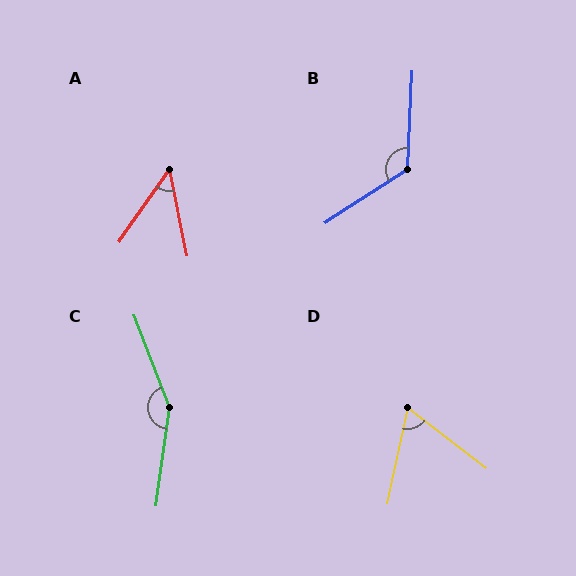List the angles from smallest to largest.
A (46°), D (65°), B (126°), C (151°).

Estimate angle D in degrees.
Approximately 65 degrees.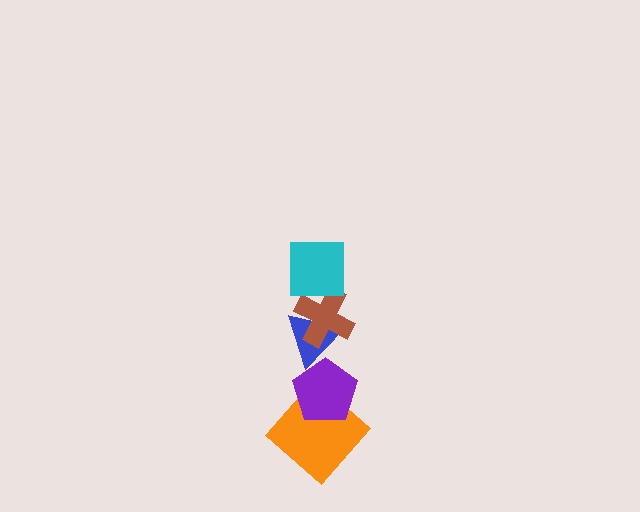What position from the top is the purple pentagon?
The purple pentagon is 4th from the top.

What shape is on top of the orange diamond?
The purple pentagon is on top of the orange diamond.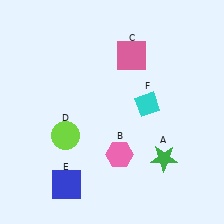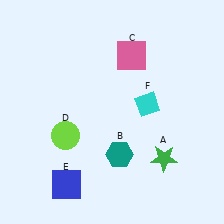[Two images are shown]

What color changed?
The hexagon (B) changed from pink in Image 1 to teal in Image 2.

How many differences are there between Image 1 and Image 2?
There is 1 difference between the two images.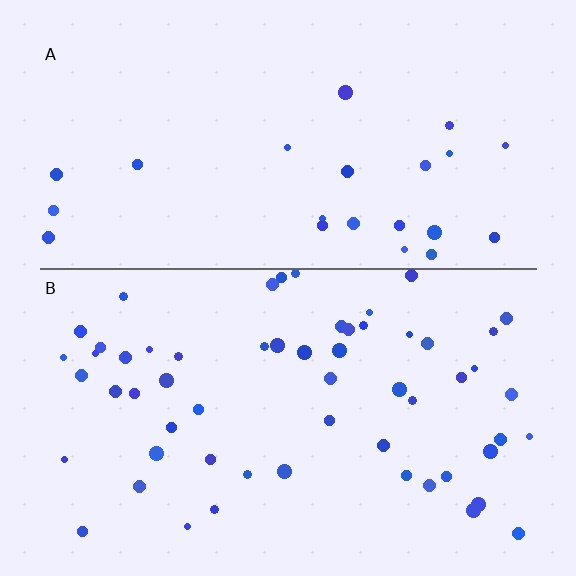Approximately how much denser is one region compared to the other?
Approximately 2.5× — region B over region A.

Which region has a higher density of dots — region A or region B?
B (the bottom).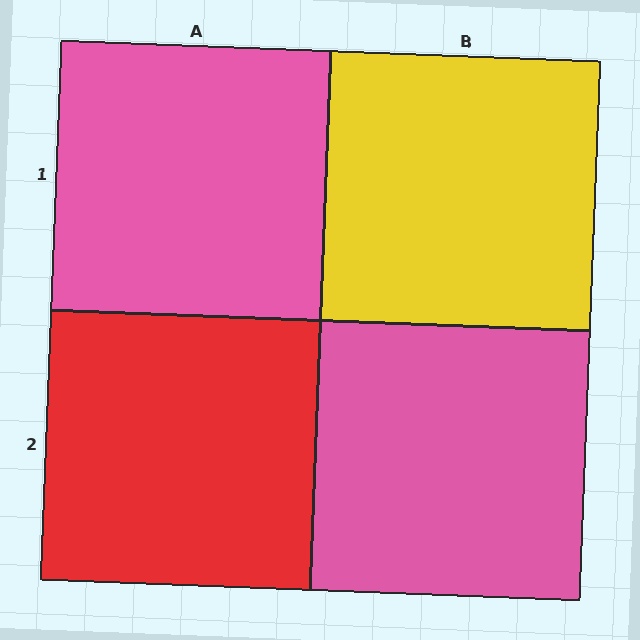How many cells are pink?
2 cells are pink.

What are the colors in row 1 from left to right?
Pink, yellow.